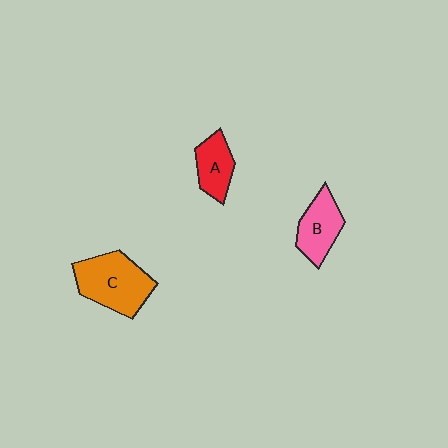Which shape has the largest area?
Shape C (orange).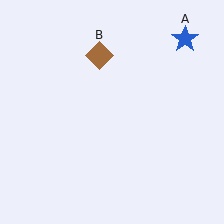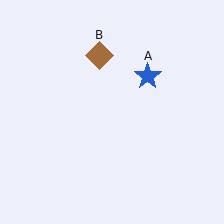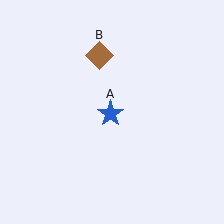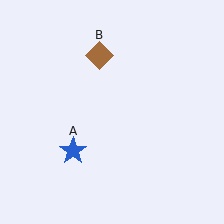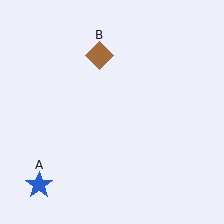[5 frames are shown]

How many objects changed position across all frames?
1 object changed position: blue star (object A).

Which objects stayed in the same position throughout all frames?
Brown diamond (object B) remained stationary.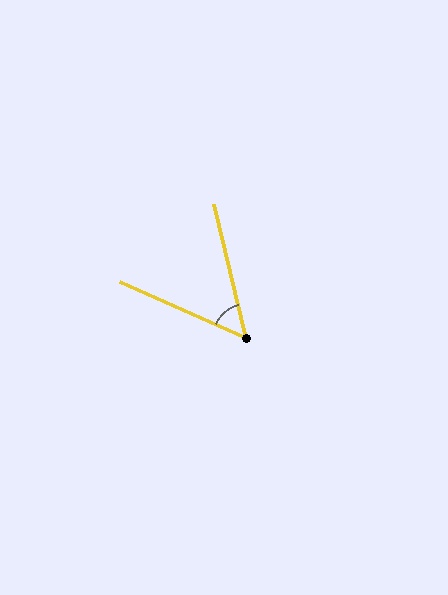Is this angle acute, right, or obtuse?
It is acute.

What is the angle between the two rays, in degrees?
Approximately 53 degrees.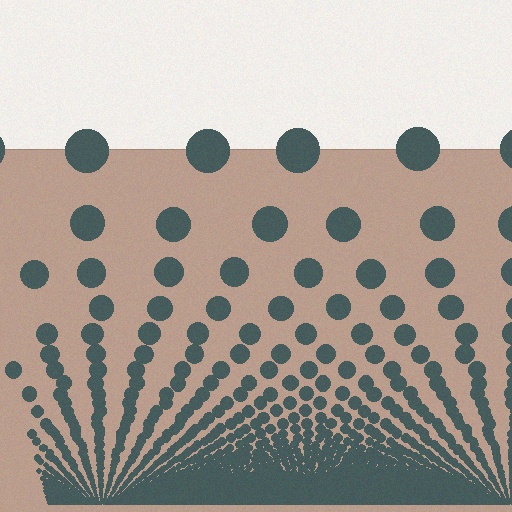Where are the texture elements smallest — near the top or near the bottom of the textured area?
Near the bottom.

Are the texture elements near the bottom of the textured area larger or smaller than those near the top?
Smaller. The gradient is inverted — elements near the bottom are smaller and denser.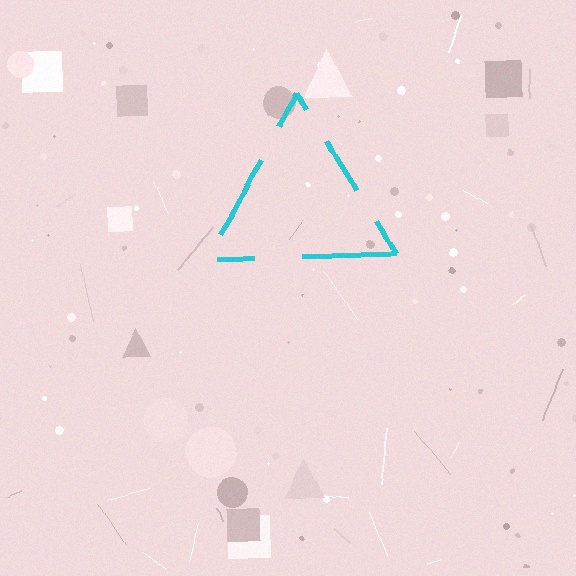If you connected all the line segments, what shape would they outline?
They would outline a triangle.